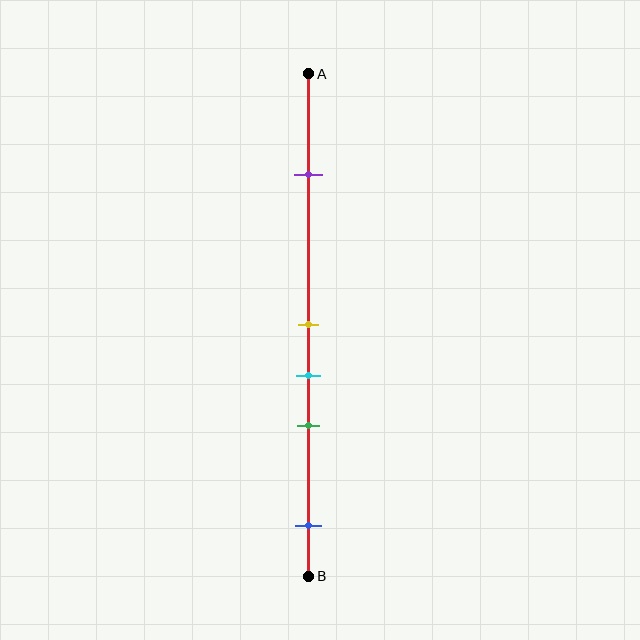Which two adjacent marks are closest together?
The yellow and cyan marks are the closest adjacent pair.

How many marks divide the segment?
There are 5 marks dividing the segment.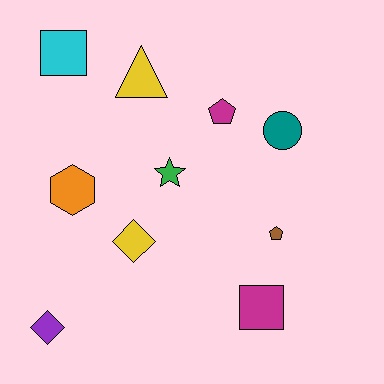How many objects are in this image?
There are 10 objects.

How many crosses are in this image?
There are no crosses.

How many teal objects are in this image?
There is 1 teal object.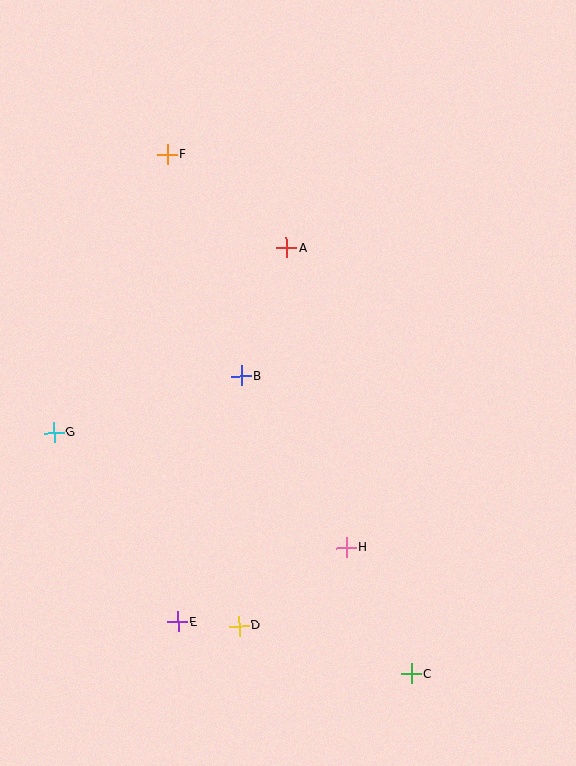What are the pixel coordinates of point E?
Point E is at (178, 622).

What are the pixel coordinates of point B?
Point B is at (241, 376).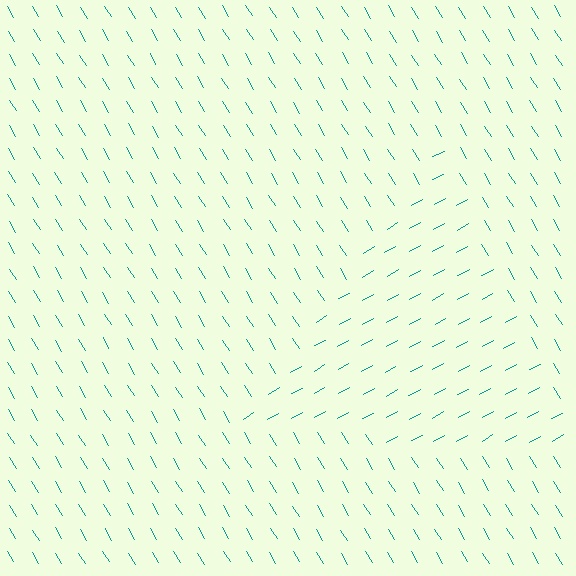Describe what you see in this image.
The image is filled with small teal line segments. A triangle region in the image has lines oriented differently from the surrounding lines, creating a visible texture boundary.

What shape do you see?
I see a triangle.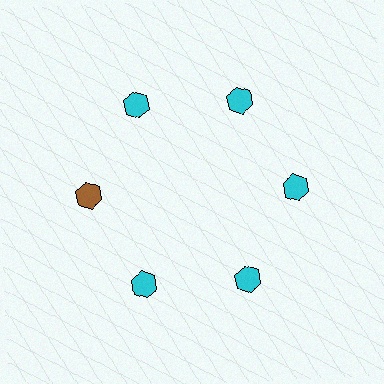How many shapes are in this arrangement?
There are 6 shapes arranged in a ring pattern.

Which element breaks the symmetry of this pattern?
The brown hexagon at roughly the 9 o'clock position breaks the symmetry. All other shapes are cyan hexagons.